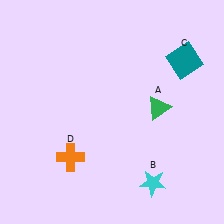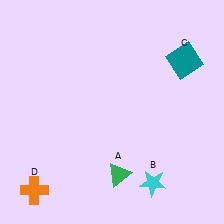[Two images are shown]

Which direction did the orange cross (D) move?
The orange cross (D) moved left.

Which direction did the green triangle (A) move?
The green triangle (A) moved down.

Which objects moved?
The objects that moved are: the green triangle (A), the orange cross (D).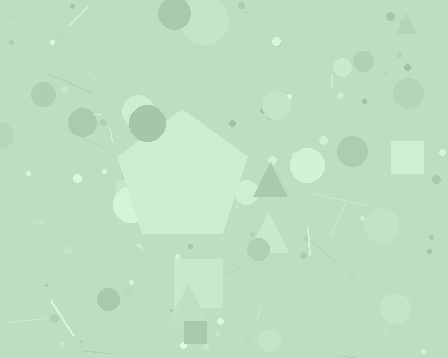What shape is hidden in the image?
A pentagon is hidden in the image.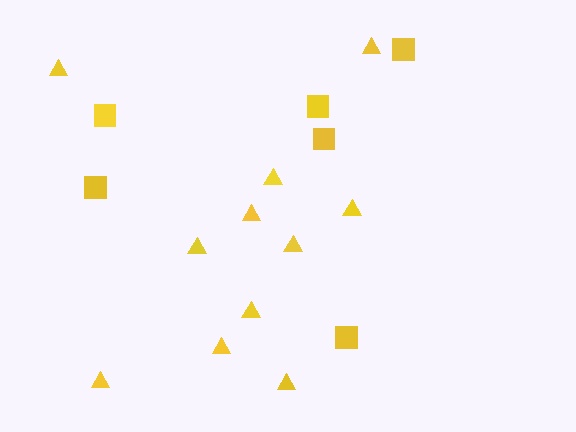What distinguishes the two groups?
There are 2 groups: one group of squares (6) and one group of triangles (11).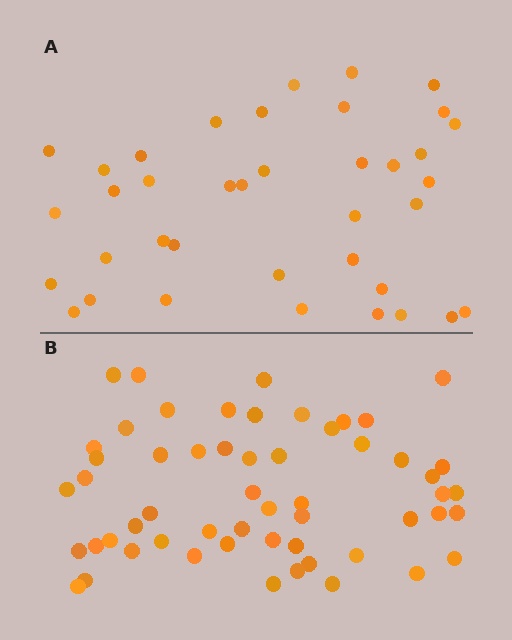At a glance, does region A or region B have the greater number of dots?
Region B (the bottom region) has more dots.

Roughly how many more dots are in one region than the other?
Region B has approximately 20 more dots than region A.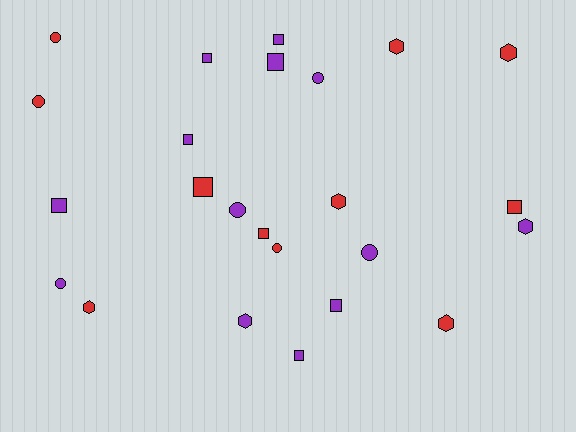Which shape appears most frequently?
Square, with 10 objects.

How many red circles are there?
There are 3 red circles.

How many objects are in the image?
There are 24 objects.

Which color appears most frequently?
Purple, with 13 objects.